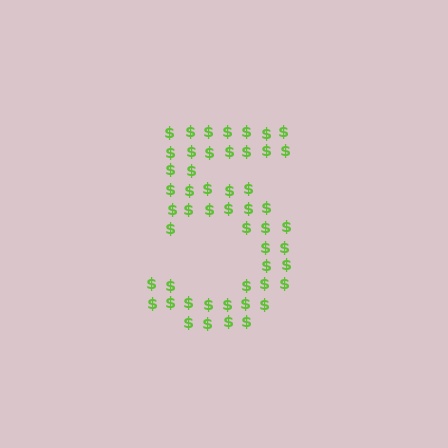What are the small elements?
The small elements are dollar signs.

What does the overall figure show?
The overall figure shows the digit 5.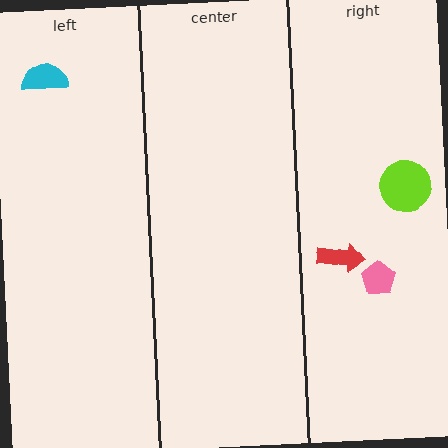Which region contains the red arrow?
The right region.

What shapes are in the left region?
The cyan semicircle.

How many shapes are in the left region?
1.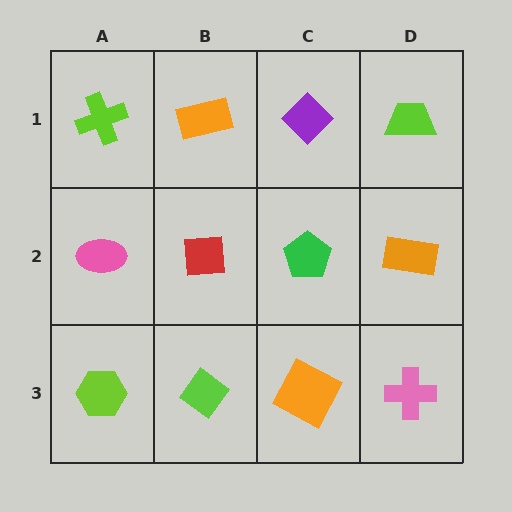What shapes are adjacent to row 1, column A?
A pink ellipse (row 2, column A), an orange rectangle (row 1, column B).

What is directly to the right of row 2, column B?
A green pentagon.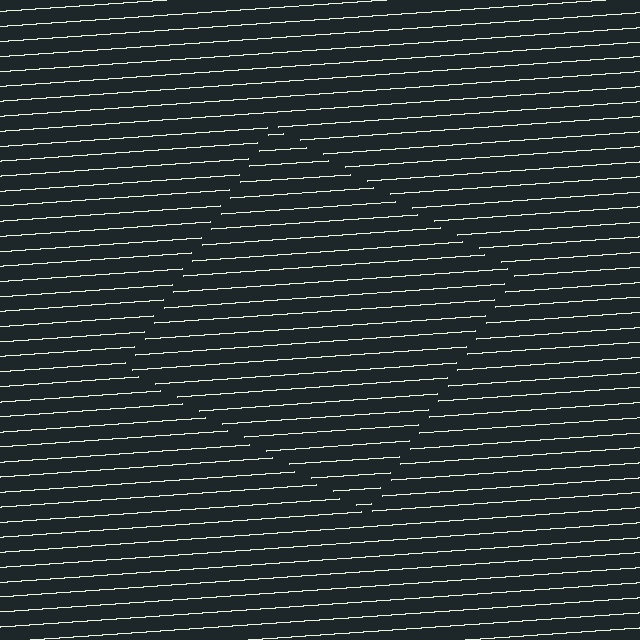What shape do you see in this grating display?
An illusory square. The interior of the shape contains the same grating, shifted by half a period — the contour is defined by the phase discontinuity where line-ends from the inner and outer gratings abut.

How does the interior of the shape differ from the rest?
The interior of the shape contains the same grating, shifted by half a period — the contour is defined by the phase discontinuity where line-ends from the inner and outer gratings abut.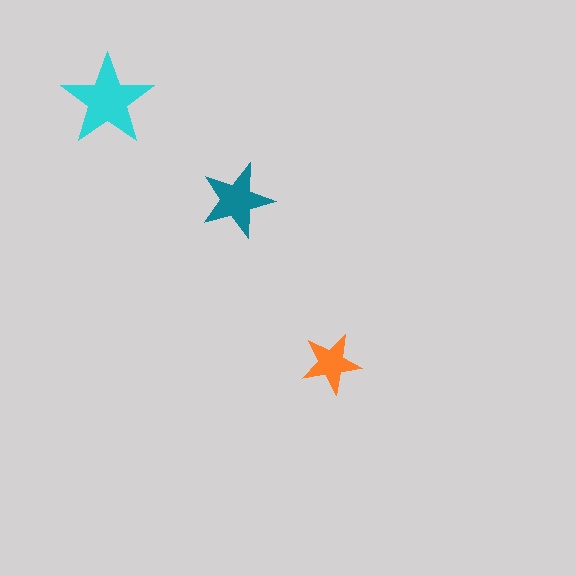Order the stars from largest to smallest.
the cyan one, the teal one, the orange one.